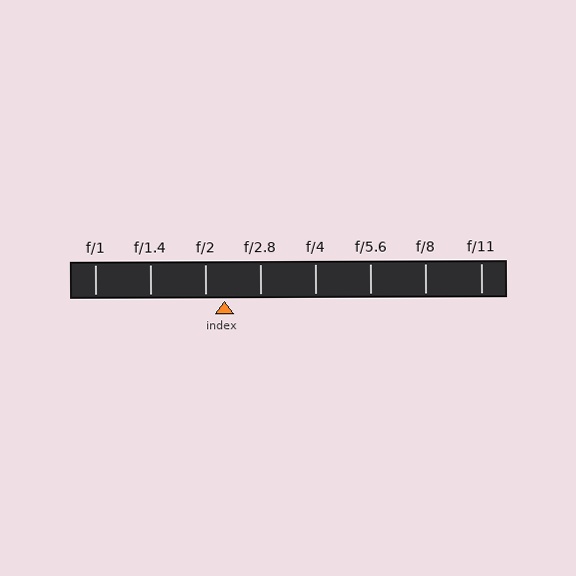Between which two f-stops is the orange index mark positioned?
The index mark is between f/2 and f/2.8.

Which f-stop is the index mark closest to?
The index mark is closest to f/2.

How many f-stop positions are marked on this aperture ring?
There are 8 f-stop positions marked.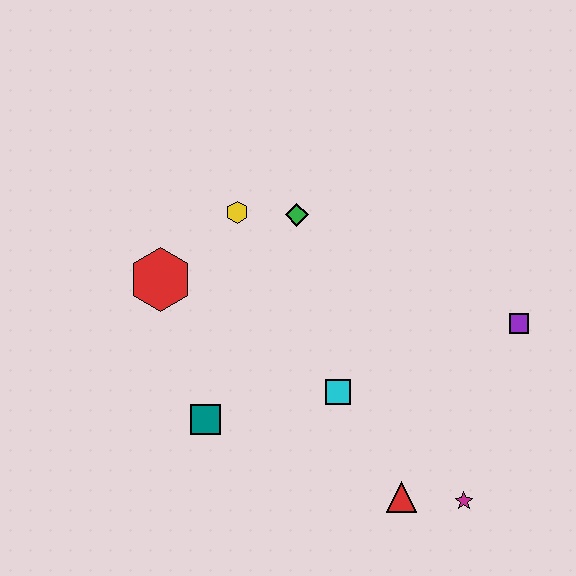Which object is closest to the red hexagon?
The yellow hexagon is closest to the red hexagon.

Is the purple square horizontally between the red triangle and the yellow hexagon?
No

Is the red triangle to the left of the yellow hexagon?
No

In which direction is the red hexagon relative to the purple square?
The red hexagon is to the left of the purple square.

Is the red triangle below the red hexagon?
Yes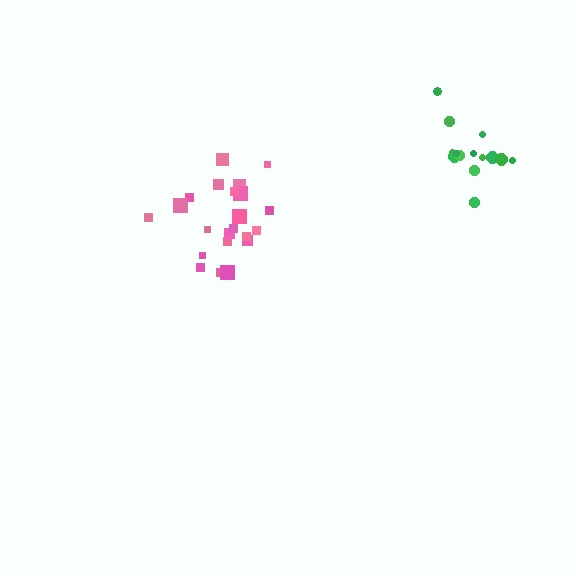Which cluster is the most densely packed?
Pink.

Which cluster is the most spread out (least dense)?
Green.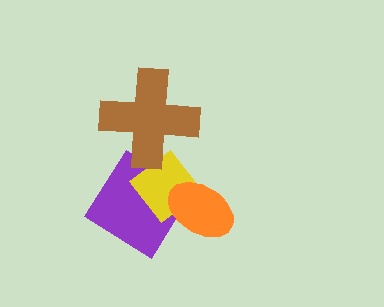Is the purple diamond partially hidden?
Yes, it is partially covered by another shape.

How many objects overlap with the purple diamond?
2 objects overlap with the purple diamond.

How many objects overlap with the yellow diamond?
3 objects overlap with the yellow diamond.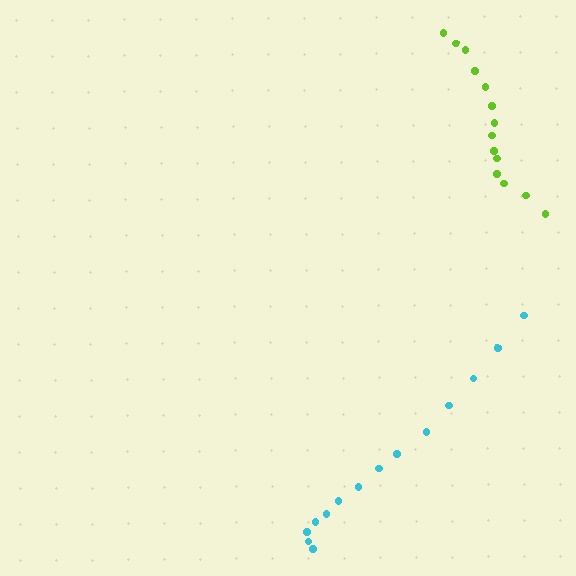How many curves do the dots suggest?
There are 2 distinct paths.